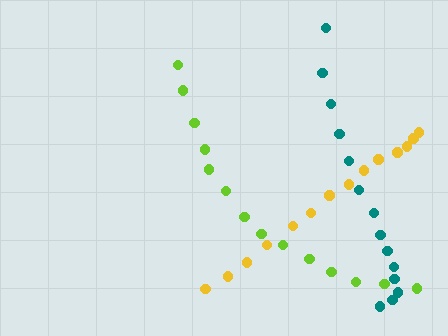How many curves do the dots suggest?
There are 3 distinct paths.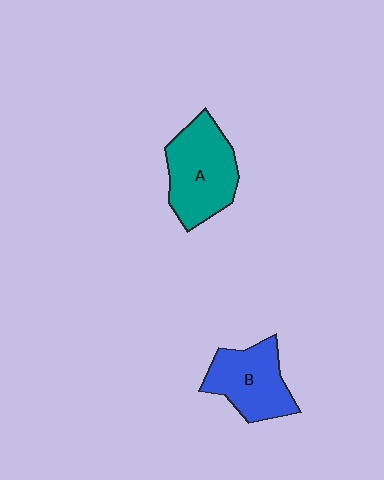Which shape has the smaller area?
Shape B (blue).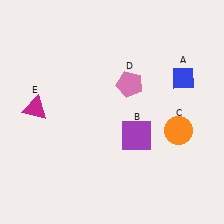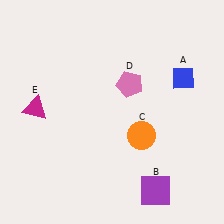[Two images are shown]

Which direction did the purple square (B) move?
The purple square (B) moved down.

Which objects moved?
The objects that moved are: the purple square (B), the orange circle (C).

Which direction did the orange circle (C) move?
The orange circle (C) moved left.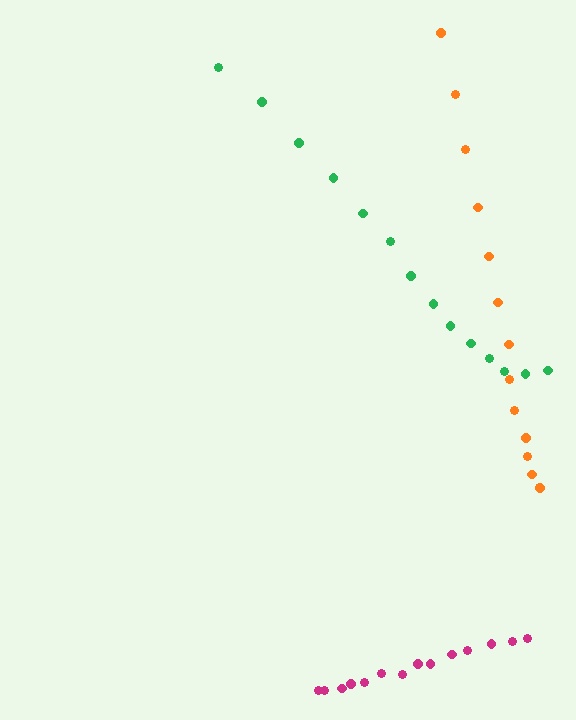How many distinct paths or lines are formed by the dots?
There are 3 distinct paths.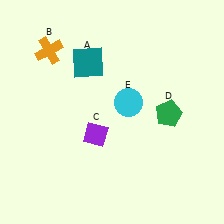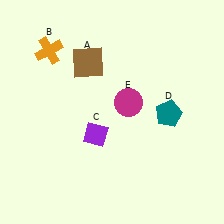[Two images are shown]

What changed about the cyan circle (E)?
In Image 1, E is cyan. In Image 2, it changed to magenta.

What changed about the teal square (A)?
In Image 1, A is teal. In Image 2, it changed to brown.